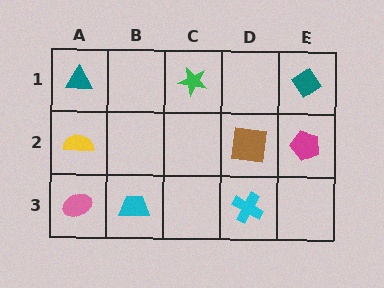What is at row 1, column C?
A green star.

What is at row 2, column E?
A magenta pentagon.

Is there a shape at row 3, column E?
No, that cell is empty.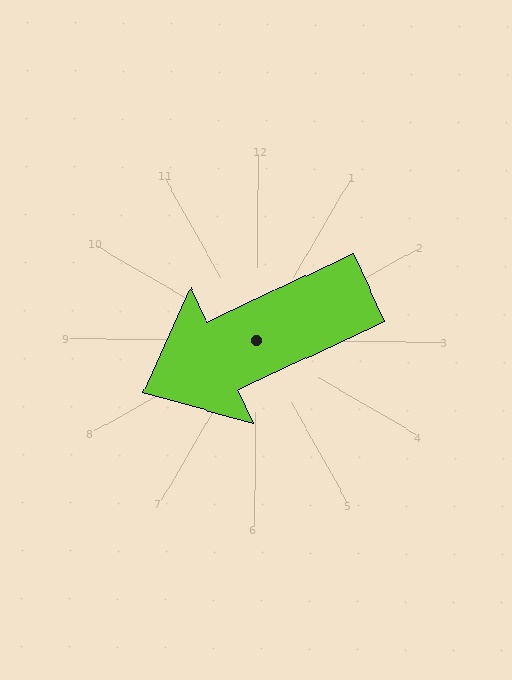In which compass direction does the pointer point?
Southwest.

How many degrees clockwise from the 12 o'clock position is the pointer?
Approximately 245 degrees.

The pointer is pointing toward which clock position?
Roughly 8 o'clock.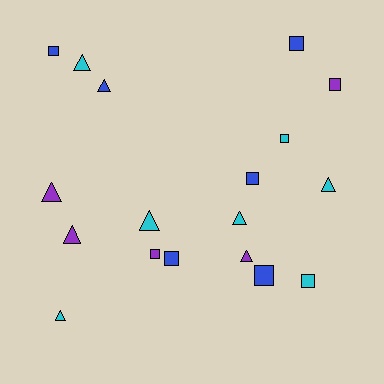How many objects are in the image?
There are 18 objects.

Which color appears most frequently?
Cyan, with 7 objects.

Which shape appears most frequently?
Triangle, with 9 objects.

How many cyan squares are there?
There are 2 cyan squares.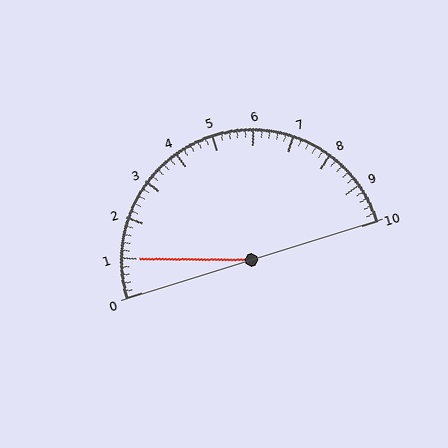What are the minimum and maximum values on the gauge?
The gauge ranges from 0 to 10.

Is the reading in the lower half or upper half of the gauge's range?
The reading is in the lower half of the range (0 to 10).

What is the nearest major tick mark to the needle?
The nearest major tick mark is 1.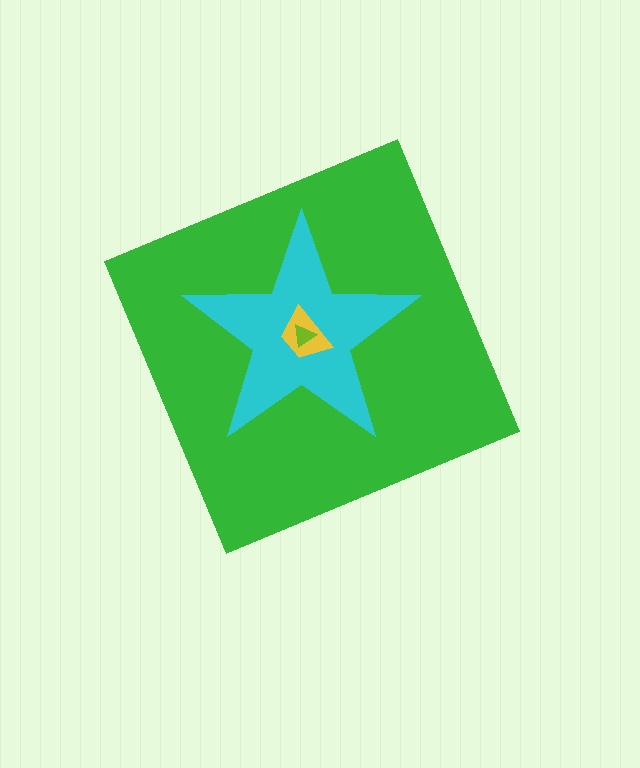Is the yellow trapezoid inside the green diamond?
Yes.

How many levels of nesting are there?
4.